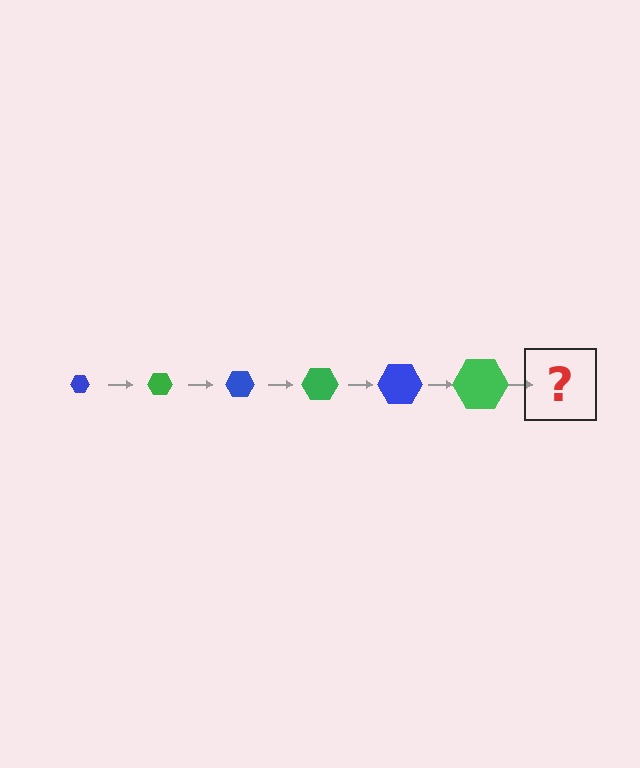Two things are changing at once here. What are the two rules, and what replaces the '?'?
The two rules are that the hexagon grows larger each step and the color cycles through blue and green. The '?' should be a blue hexagon, larger than the previous one.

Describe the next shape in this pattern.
It should be a blue hexagon, larger than the previous one.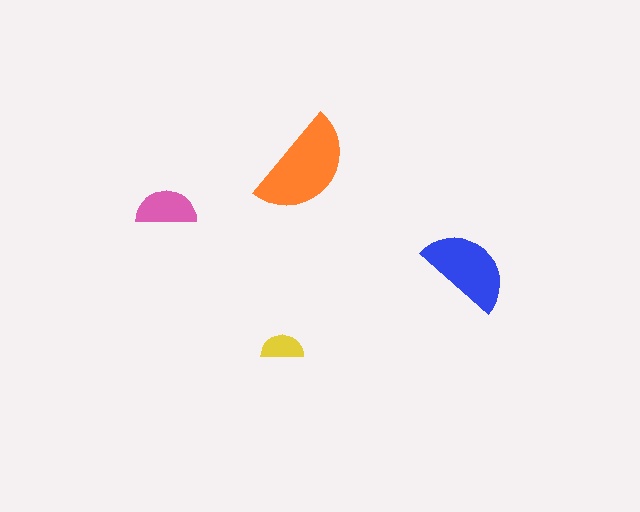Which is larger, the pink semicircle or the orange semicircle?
The orange one.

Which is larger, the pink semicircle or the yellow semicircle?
The pink one.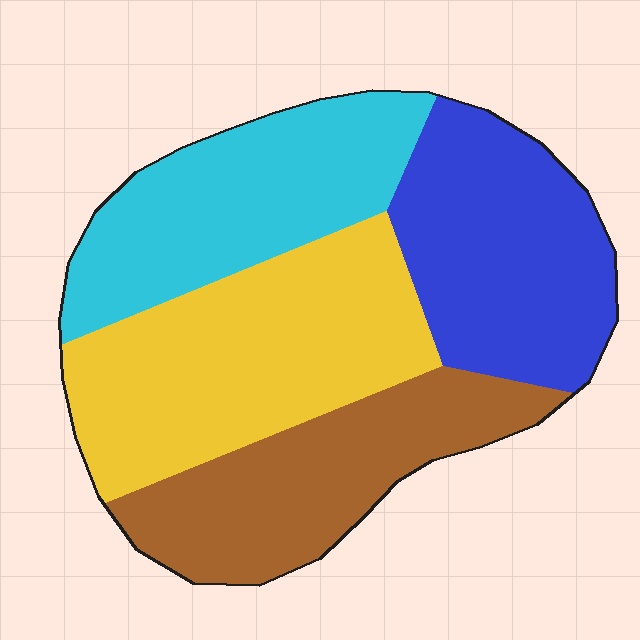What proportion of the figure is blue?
Blue takes up about one quarter (1/4) of the figure.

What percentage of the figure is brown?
Brown covers roughly 20% of the figure.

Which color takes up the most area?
Yellow, at roughly 30%.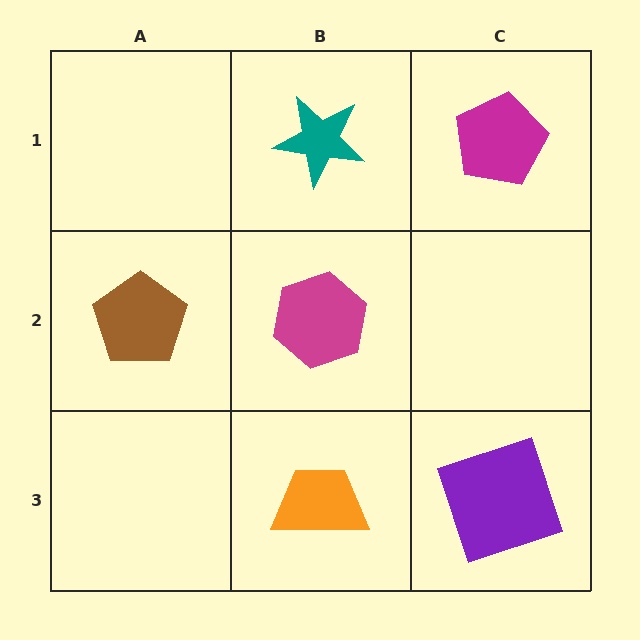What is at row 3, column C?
A purple square.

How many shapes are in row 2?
2 shapes.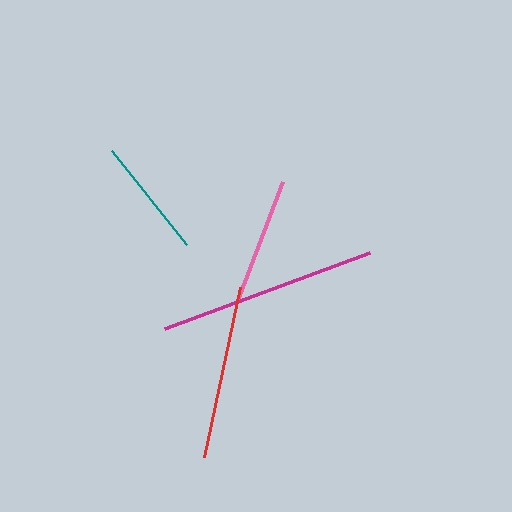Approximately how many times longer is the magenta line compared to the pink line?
The magenta line is approximately 1.7 times the length of the pink line.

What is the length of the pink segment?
The pink segment is approximately 130 pixels long.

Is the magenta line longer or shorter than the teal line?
The magenta line is longer than the teal line.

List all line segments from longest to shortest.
From longest to shortest: magenta, red, pink, teal.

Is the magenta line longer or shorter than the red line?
The magenta line is longer than the red line.